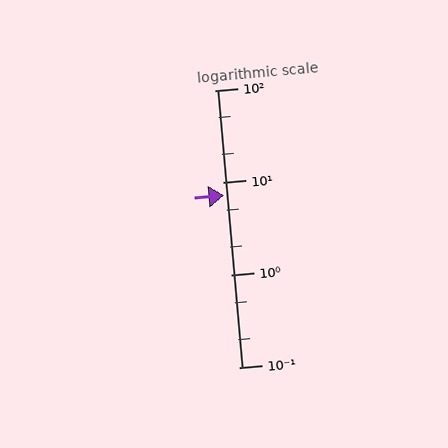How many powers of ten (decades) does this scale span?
The scale spans 3 decades, from 0.1 to 100.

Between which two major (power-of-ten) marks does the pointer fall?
The pointer is between 1 and 10.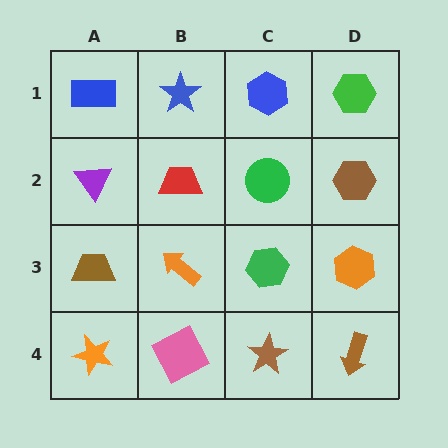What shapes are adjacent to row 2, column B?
A blue star (row 1, column B), an orange arrow (row 3, column B), a purple triangle (row 2, column A), a green circle (row 2, column C).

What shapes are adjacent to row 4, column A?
A brown trapezoid (row 3, column A), a pink square (row 4, column B).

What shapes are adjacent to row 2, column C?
A blue hexagon (row 1, column C), a green hexagon (row 3, column C), a red trapezoid (row 2, column B), a brown hexagon (row 2, column D).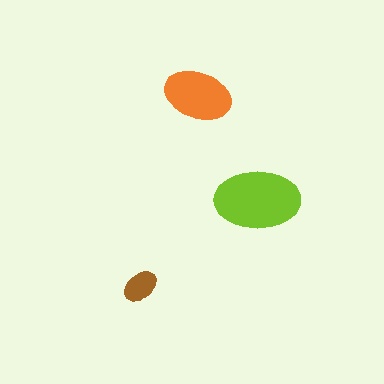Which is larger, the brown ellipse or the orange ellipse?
The orange one.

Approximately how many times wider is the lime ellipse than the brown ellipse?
About 2.5 times wider.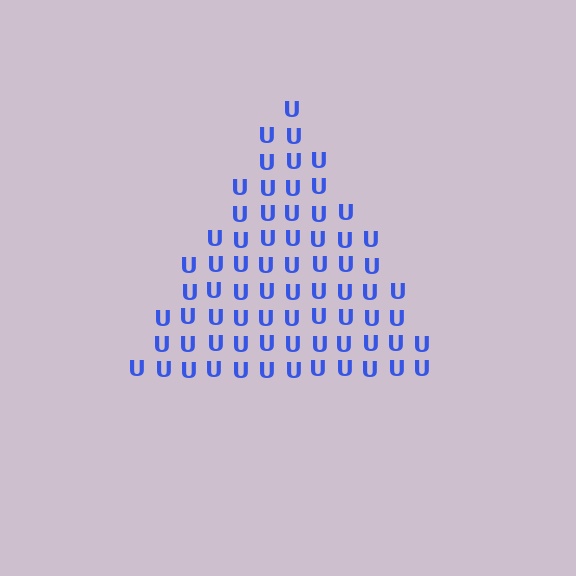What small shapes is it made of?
It is made of small letter U's.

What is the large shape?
The large shape is a triangle.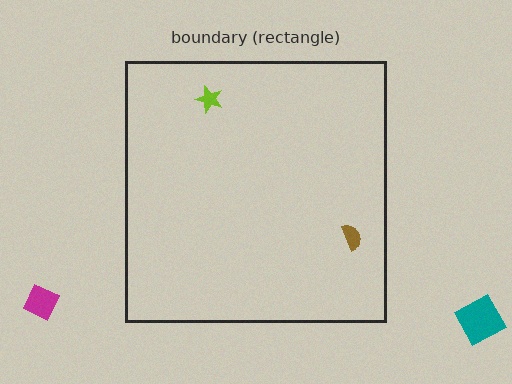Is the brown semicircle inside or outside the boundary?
Inside.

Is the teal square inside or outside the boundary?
Outside.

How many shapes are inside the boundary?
2 inside, 2 outside.